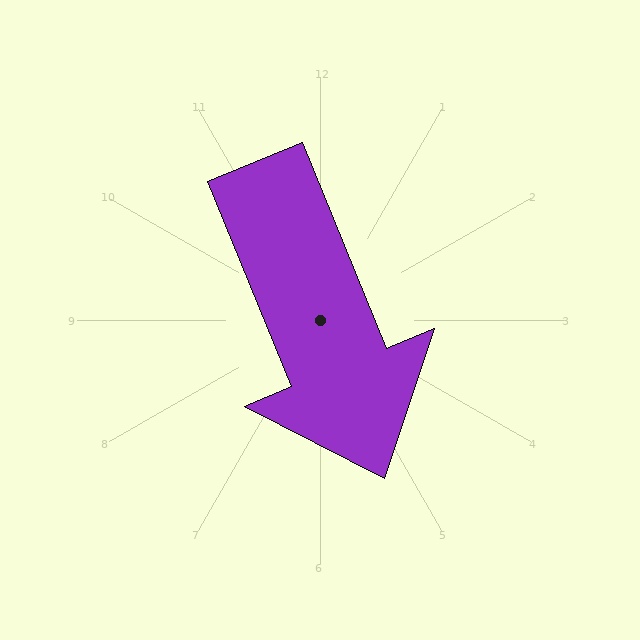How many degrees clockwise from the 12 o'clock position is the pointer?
Approximately 158 degrees.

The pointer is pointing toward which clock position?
Roughly 5 o'clock.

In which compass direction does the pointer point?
South.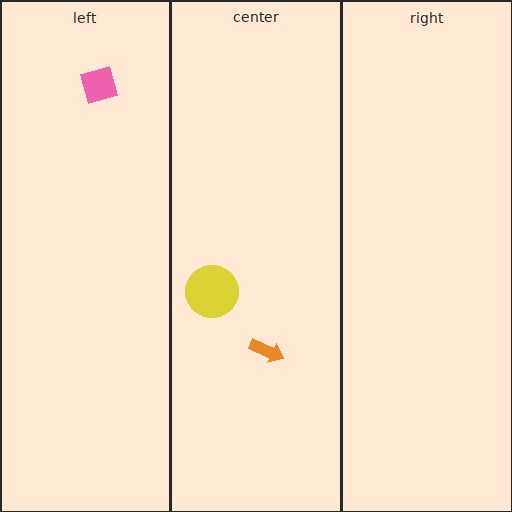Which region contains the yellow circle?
The center region.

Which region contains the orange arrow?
The center region.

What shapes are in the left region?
The pink diamond.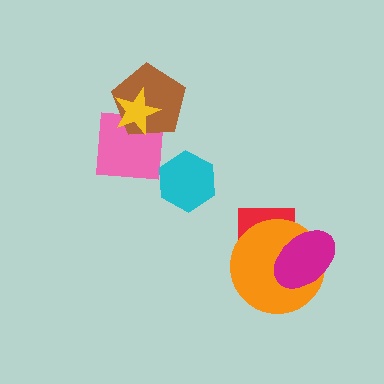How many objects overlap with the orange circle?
2 objects overlap with the orange circle.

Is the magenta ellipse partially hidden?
No, no other shape covers it.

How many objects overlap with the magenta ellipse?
2 objects overlap with the magenta ellipse.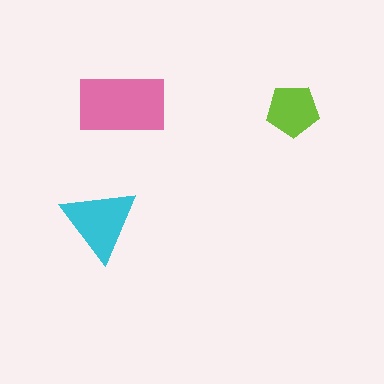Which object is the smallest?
The lime pentagon.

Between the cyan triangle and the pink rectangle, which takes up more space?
The pink rectangle.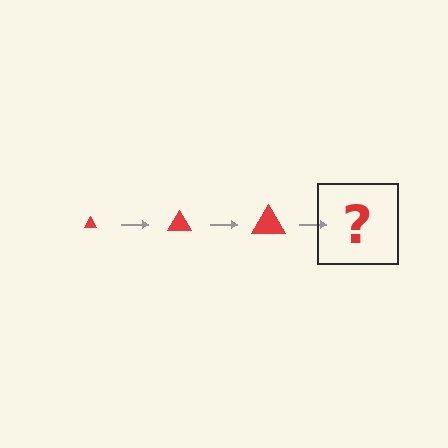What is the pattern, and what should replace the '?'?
The pattern is that the triangle gets progressively larger each step. The '?' should be a red triangle, larger than the previous one.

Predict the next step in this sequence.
The next step is a red triangle, larger than the previous one.